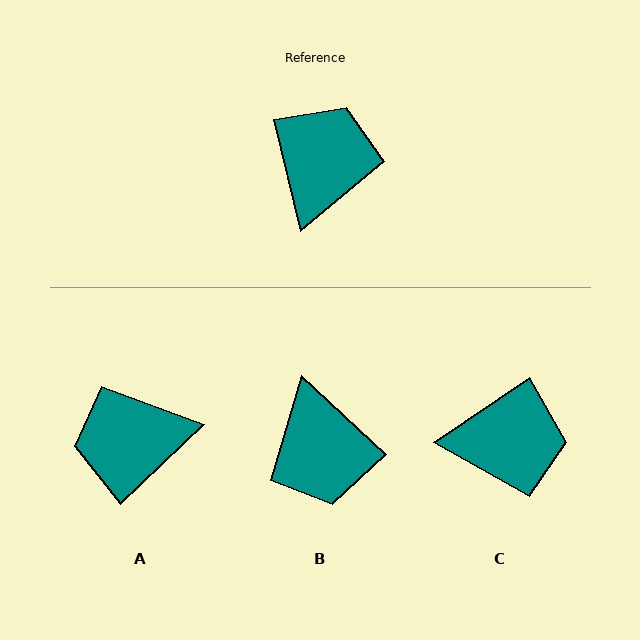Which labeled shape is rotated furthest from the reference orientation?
B, about 146 degrees away.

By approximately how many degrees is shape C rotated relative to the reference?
Approximately 70 degrees clockwise.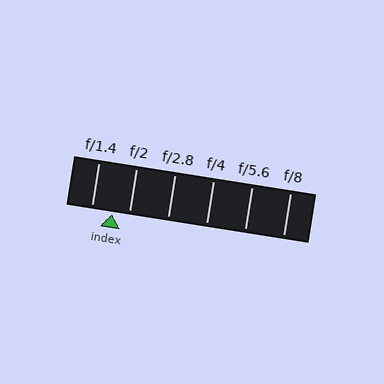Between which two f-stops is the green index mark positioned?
The index mark is between f/1.4 and f/2.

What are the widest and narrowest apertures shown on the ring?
The widest aperture shown is f/1.4 and the narrowest is f/8.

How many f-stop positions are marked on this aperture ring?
There are 6 f-stop positions marked.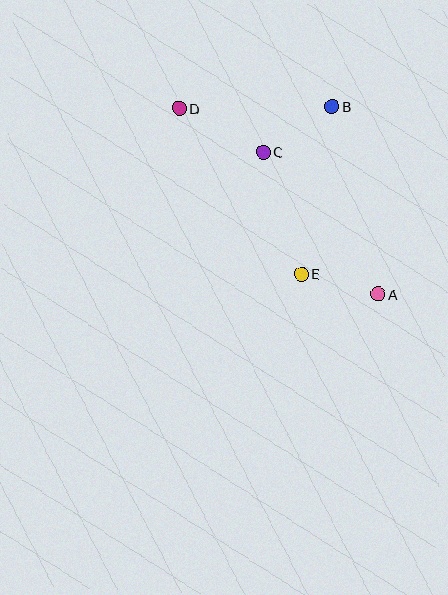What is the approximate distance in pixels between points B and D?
The distance between B and D is approximately 153 pixels.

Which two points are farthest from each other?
Points A and D are farthest from each other.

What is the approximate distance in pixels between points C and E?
The distance between C and E is approximately 128 pixels.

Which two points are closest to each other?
Points A and E are closest to each other.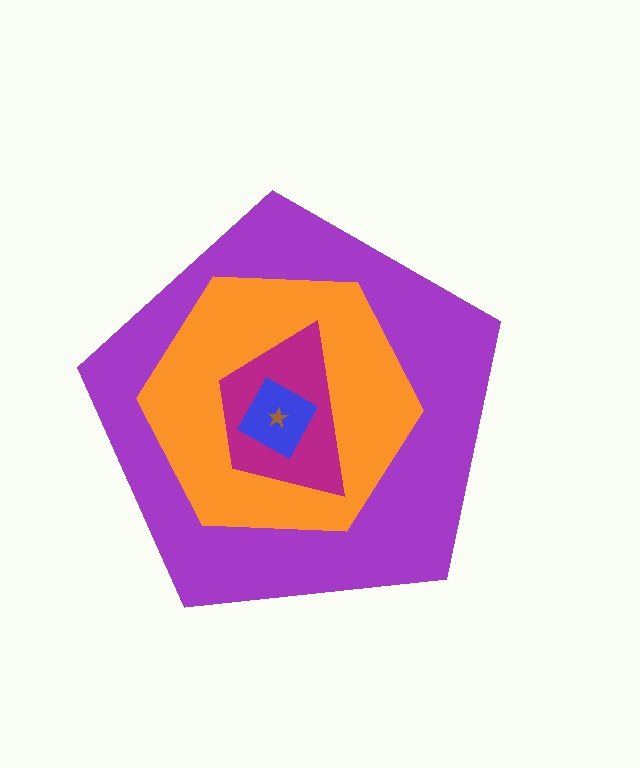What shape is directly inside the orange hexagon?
The magenta trapezoid.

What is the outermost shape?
The purple pentagon.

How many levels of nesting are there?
5.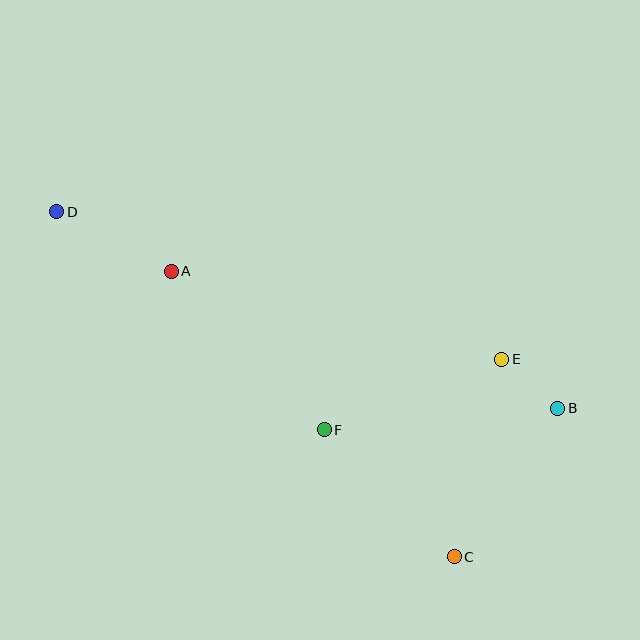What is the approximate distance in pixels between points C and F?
The distance between C and F is approximately 182 pixels.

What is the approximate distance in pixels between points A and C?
The distance between A and C is approximately 402 pixels.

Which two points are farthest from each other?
Points B and D are farthest from each other.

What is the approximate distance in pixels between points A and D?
The distance between A and D is approximately 129 pixels.